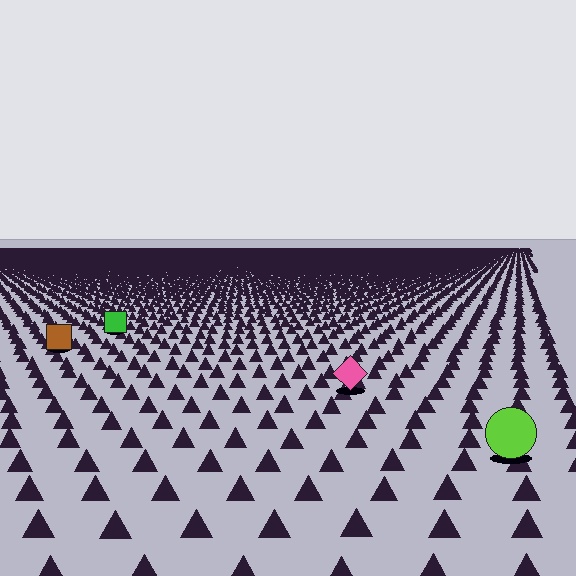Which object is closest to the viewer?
The lime circle is closest. The texture marks near it are larger and more spread out.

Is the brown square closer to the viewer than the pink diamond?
No. The pink diamond is closer — you can tell from the texture gradient: the ground texture is coarser near it.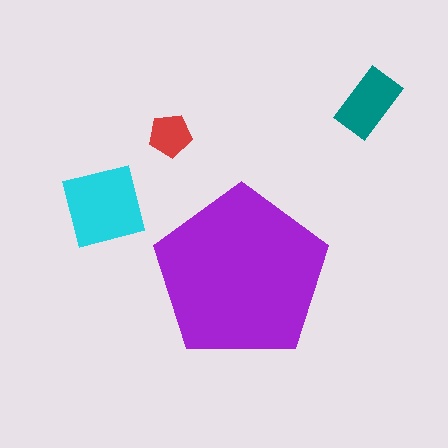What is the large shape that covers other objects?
A purple pentagon.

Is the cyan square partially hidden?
No, the cyan square is fully visible.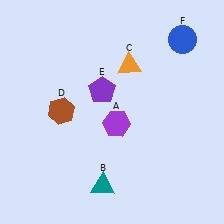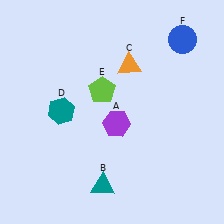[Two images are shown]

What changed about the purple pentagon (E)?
In Image 1, E is purple. In Image 2, it changed to lime.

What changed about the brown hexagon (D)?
In Image 1, D is brown. In Image 2, it changed to teal.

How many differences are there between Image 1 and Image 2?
There are 2 differences between the two images.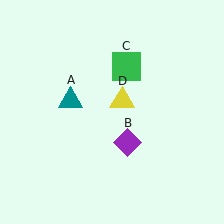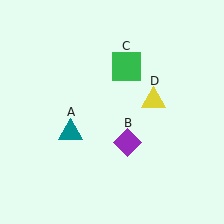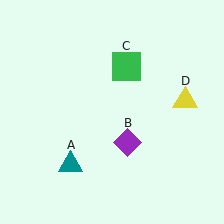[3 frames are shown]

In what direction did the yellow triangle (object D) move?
The yellow triangle (object D) moved right.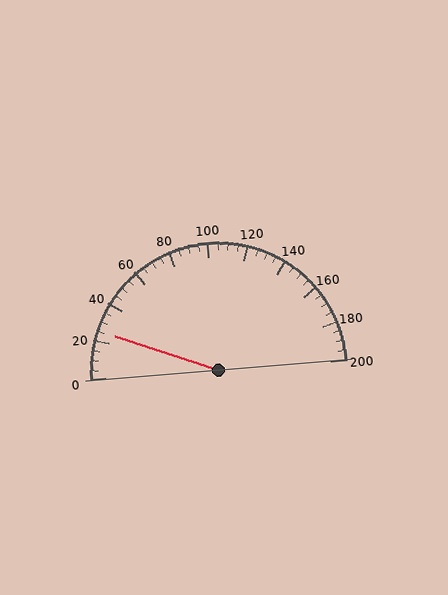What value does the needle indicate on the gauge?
The needle indicates approximately 25.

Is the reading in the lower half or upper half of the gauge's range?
The reading is in the lower half of the range (0 to 200).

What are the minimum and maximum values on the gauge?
The gauge ranges from 0 to 200.